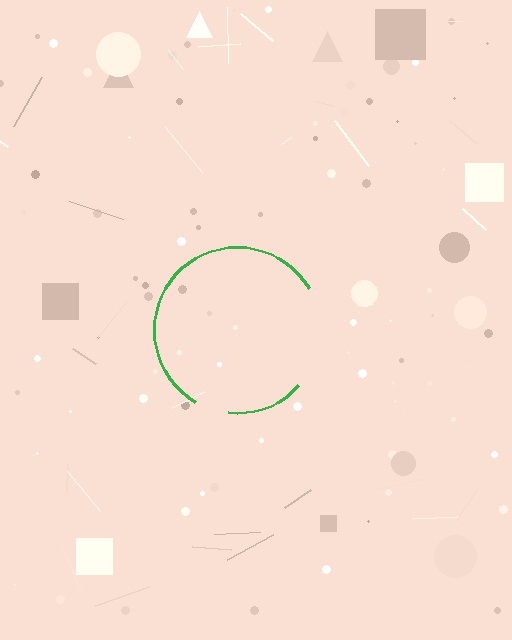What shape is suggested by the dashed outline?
The dashed outline suggests a circle.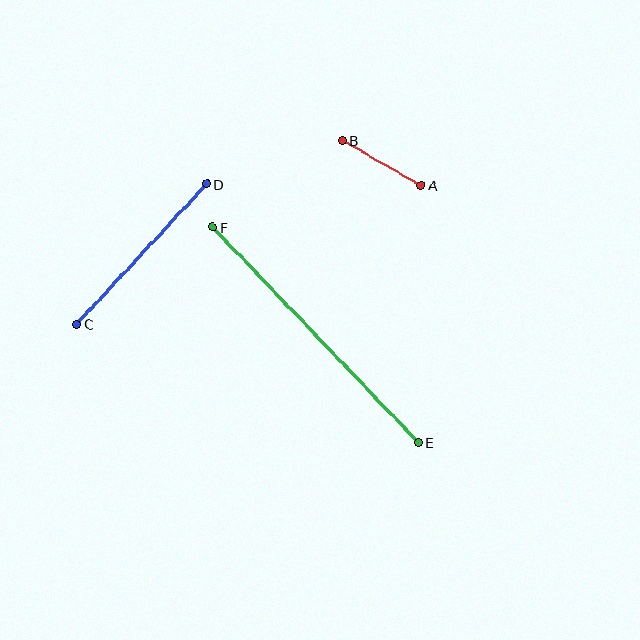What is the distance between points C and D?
The distance is approximately 191 pixels.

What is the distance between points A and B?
The distance is approximately 91 pixels.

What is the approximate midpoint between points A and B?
The midpoint is at approximately (382, 163) pixels.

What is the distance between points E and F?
The distance is approximately 298 pixels.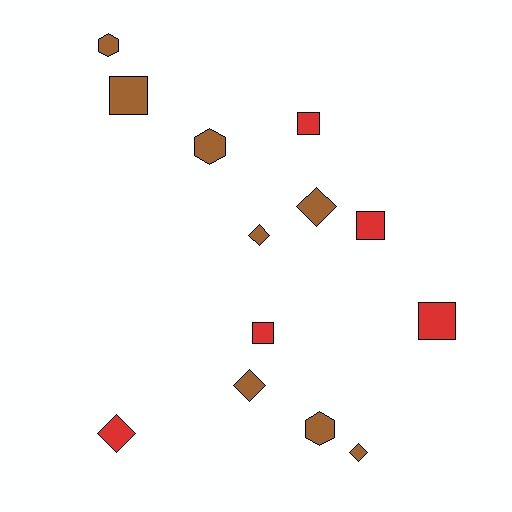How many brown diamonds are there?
There are 4 brown diamonds.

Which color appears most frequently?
Brown, with 8 objects.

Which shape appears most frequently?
Diamond, with 5 objects.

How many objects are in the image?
There are 13 objects.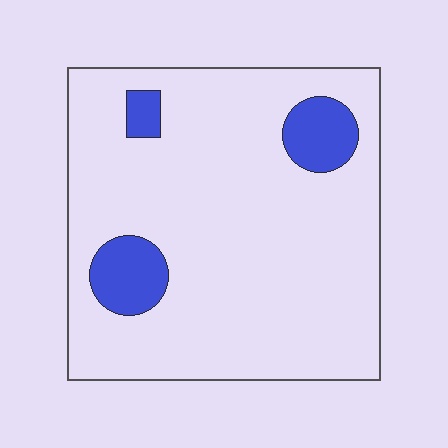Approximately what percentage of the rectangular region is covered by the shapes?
Approximately 10%.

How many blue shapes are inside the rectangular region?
3.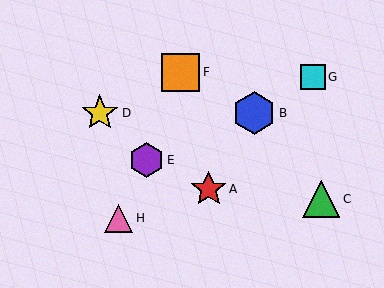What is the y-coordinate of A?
Object A is at y≈189.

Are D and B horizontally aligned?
Yes, both are at y≈113.